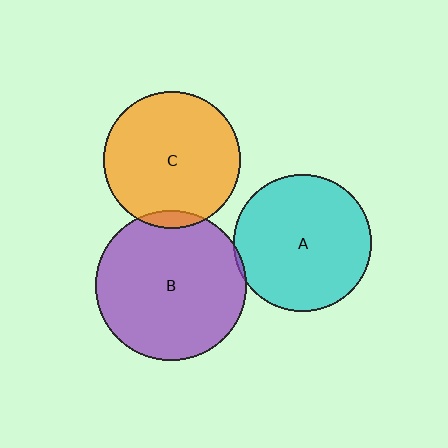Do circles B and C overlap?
Yes.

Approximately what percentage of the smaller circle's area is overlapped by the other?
Approximately 5%.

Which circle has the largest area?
Circle B (purple).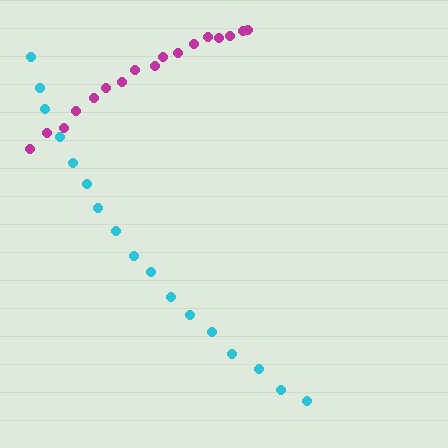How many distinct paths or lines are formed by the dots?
There are 2 distinct paths.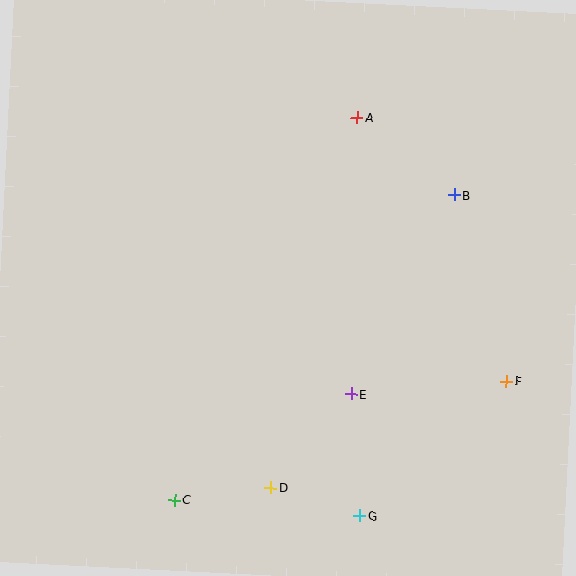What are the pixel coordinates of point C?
Point C is at (174, 500).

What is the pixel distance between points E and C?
The distance between E and C is 206 pixels.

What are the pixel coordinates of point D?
Point D is at (271, 488).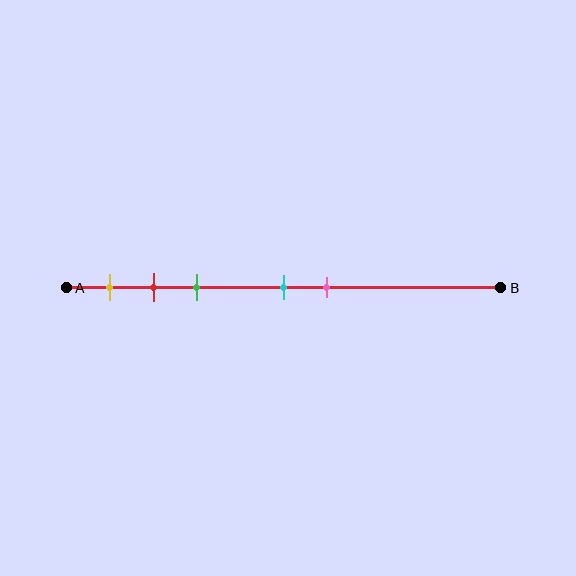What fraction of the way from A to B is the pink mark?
The pink mark is approximately 60% (0.6) of the way from A to B.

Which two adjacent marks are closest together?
The red and green marks are the closest adjacent pair.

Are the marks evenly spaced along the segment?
No, the marks are not evenly spaced.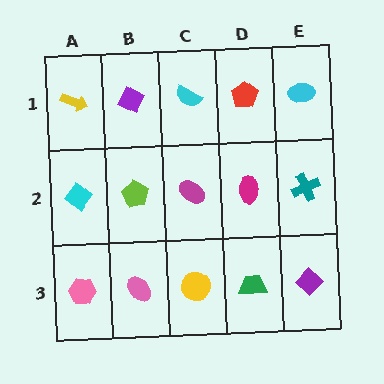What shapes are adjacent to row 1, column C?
A magenta ellipse (row 2, column C), a purple diamond (row 1, column B), a red pentagon (row 1, column D).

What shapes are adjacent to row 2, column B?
A purple diamond (row 1, column B), a pink ellipse (row 3, column B), a cyan diamond (row 2, column A), a magenta ellipse (row 2, column C).